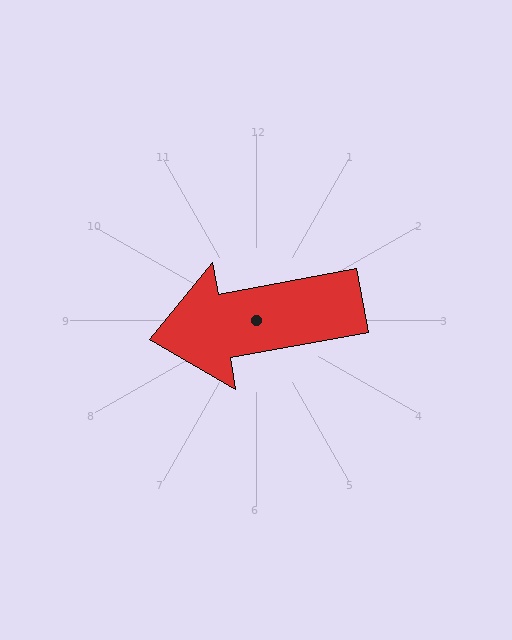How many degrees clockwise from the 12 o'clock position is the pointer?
Approximately 259 degrees.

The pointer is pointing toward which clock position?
Roughly 9 o'clock.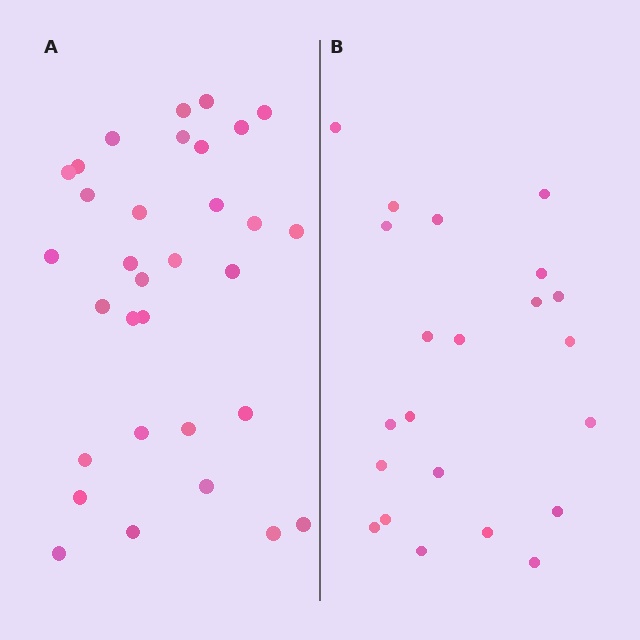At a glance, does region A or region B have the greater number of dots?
Region A (the left region) has more dots.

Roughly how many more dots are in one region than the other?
Region A has roughly 10 or so more dots than region B.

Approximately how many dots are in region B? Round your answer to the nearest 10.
About 20 dots. (The exact count is 22, which rounds to 20.)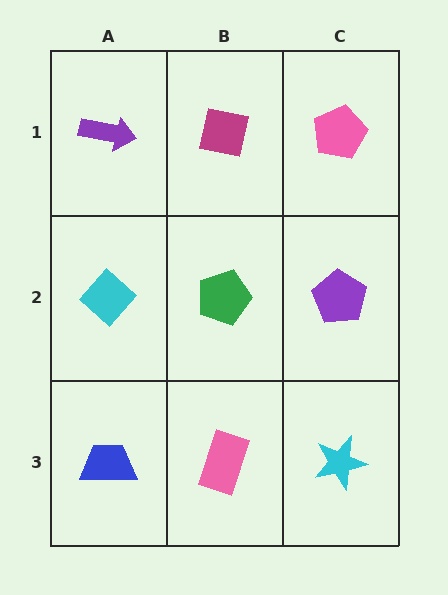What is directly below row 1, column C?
A purple pentagon.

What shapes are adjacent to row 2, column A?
A purple arrow (row 1, column A), a blue trapezoid (row 3, column A), a green pentagon (row 2, column B).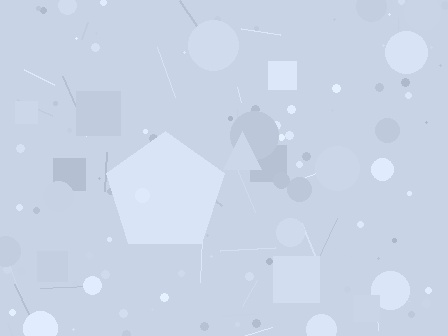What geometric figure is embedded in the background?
A pentagon is embedded in the background.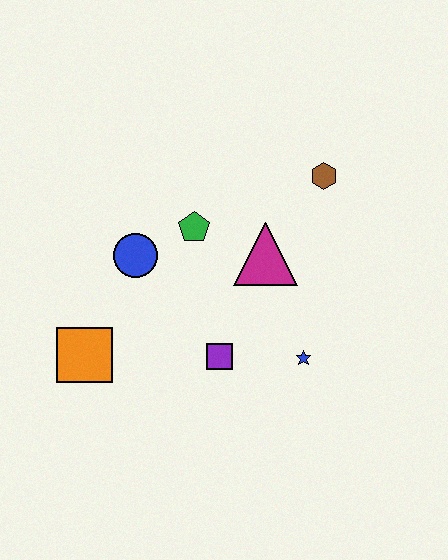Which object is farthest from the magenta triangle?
The orange square is farthest from the magenta triangle.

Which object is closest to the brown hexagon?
The magenta triangle is closest to the brown hexagon.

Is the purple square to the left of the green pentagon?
No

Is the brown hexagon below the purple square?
No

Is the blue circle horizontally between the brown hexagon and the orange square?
Yes